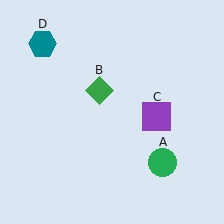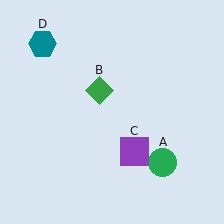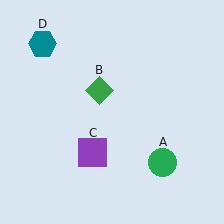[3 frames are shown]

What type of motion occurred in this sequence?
The purple square (object C) rotated clockwise around the center of the scene.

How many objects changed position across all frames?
1 object changed position: purple square (object C).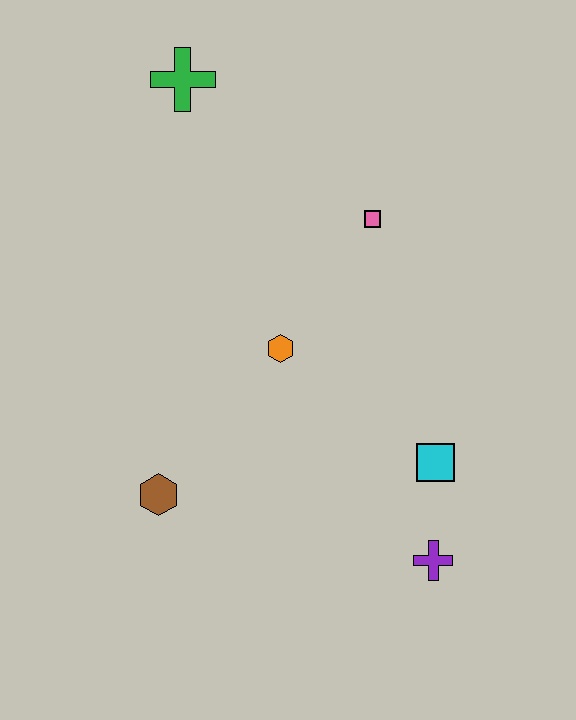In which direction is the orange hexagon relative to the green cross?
The orange hexagon is below the green cross.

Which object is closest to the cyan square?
The purple cross is closest to the cyan square.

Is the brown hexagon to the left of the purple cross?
Yes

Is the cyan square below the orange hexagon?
Yes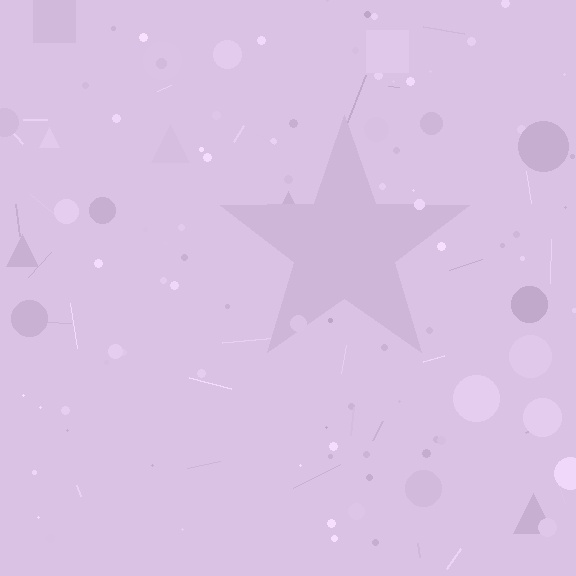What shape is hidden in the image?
A star is hidden in the image.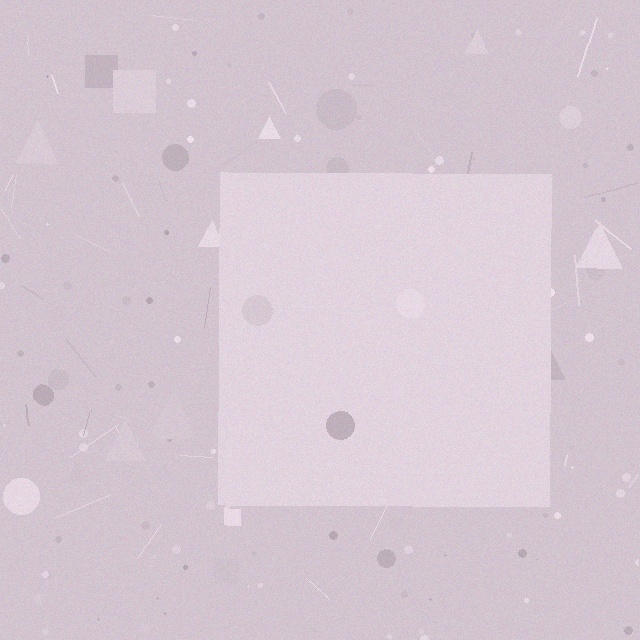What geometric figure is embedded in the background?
A square is embedded in the background.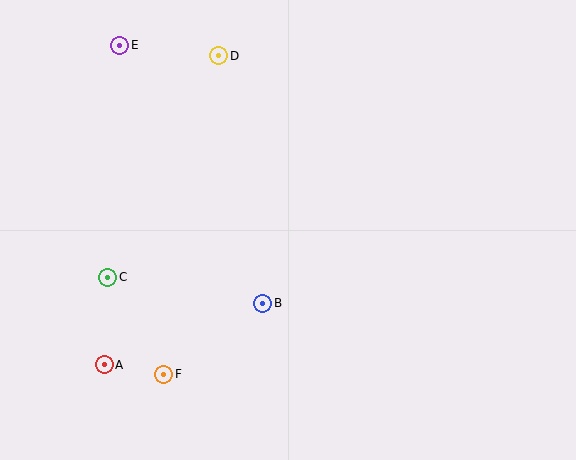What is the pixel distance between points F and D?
The distance between F and D is 324 pixels.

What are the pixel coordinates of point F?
Point F is at (164, 374).